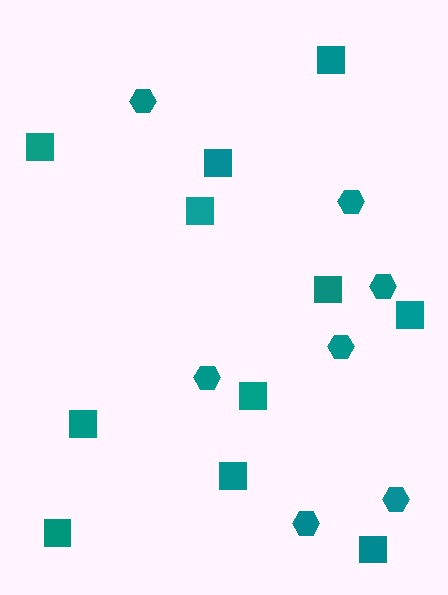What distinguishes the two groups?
There are 2 groups: one group of squares (11) and one group of hexagons (7).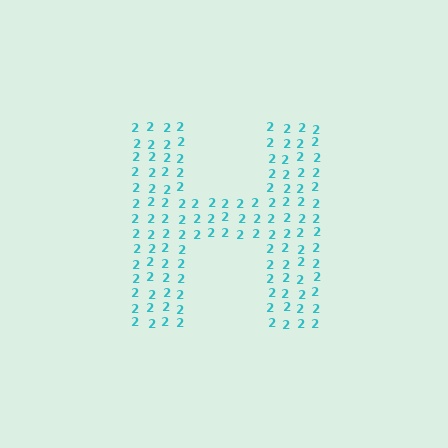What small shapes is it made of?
It is made of small digit 2's.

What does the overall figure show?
The overall figure shows the letter H.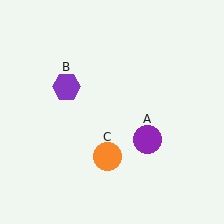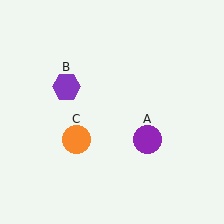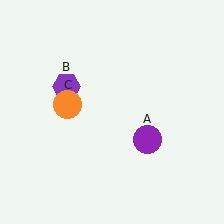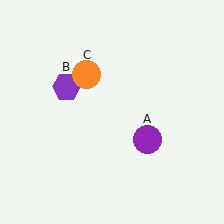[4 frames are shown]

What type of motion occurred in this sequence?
The orange circle (object C) rotated clockwise around the center of the scene.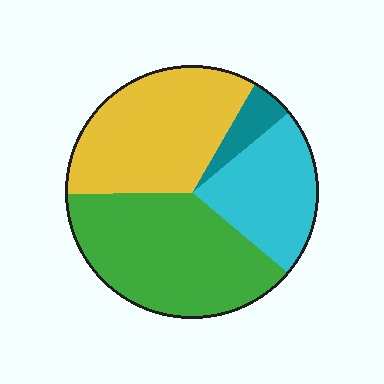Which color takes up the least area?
Teal, at roughly 5%.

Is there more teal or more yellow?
Yellow.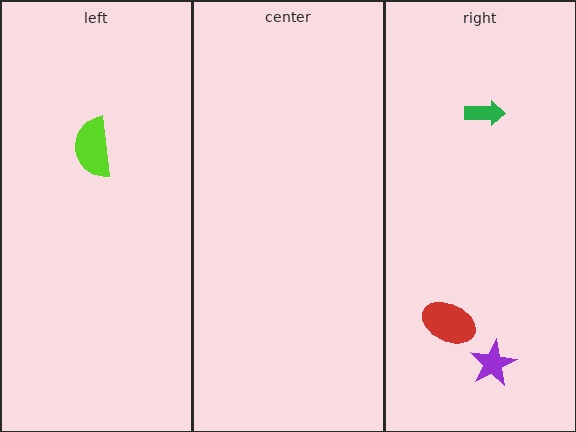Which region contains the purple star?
The right region.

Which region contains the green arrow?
The right region.